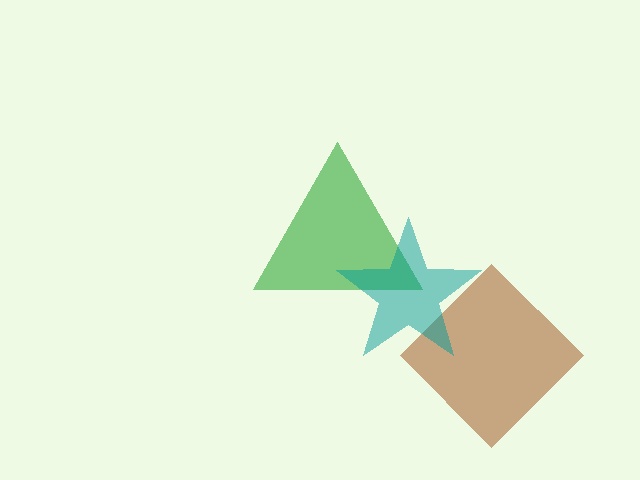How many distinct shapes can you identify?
There are 3 distinct shapes: a brown diamond, a green triangle, a teal star.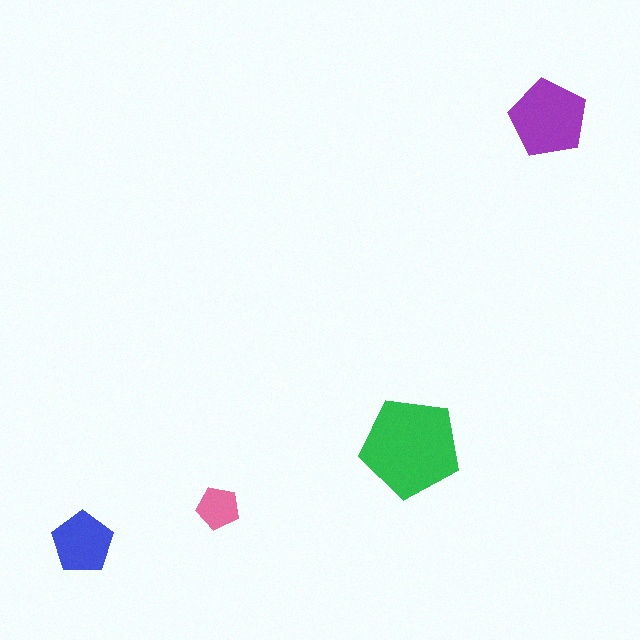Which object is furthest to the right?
The purple pentagon is rightmost.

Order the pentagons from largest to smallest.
the green one, the purple one, the blue one, the pink one.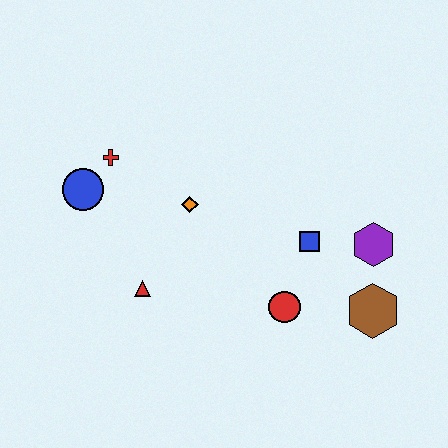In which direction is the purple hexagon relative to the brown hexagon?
The purple hexagon is above the brown hexagon.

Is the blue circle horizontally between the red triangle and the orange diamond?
No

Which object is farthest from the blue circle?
The brown hexagon is farthest from the blue circle.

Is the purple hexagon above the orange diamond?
No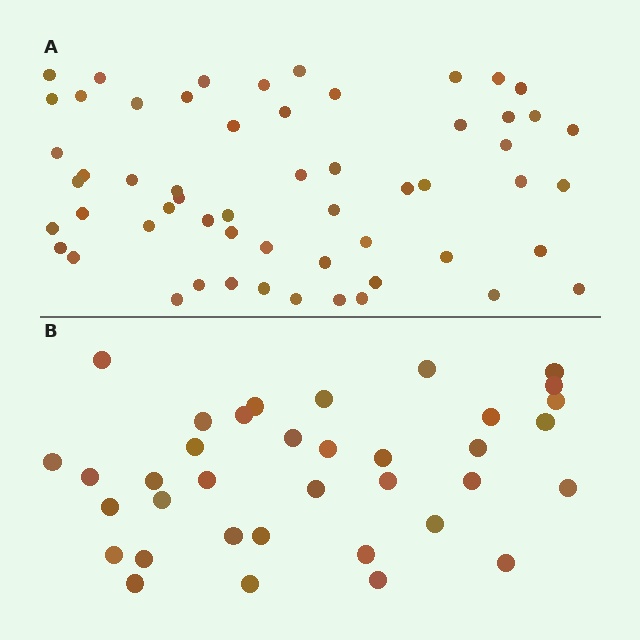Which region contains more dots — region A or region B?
Region A (the top region) has more dots.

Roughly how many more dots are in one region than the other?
Region A has approximately 20 more dots than region B.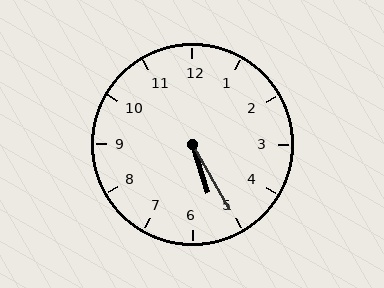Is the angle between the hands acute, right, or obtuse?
It is acute.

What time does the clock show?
5:25.